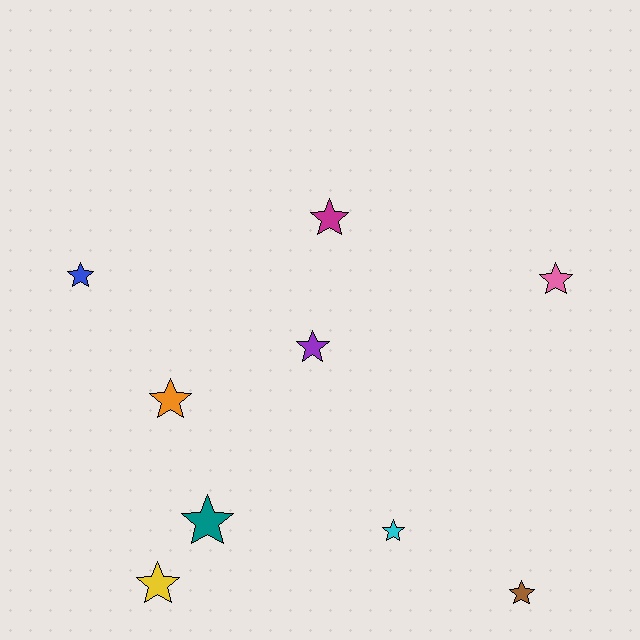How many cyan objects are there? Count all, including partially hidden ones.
There is 1 cyan object.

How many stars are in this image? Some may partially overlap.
There are 9 stars.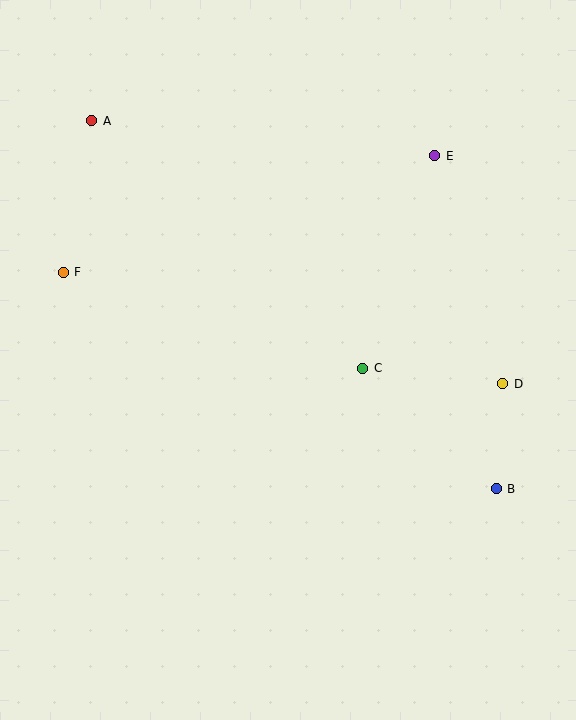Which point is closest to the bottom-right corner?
Point B is closest to the bottom-right corner.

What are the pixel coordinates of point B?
Point B is at (496, 489).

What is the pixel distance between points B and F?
The distance between B and F is 484 pixels.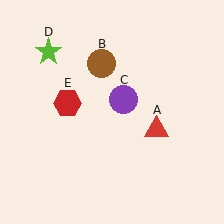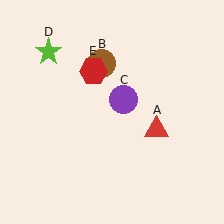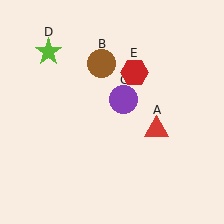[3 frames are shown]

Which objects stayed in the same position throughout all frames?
Red triangle (object A) and brown circle (object B) and purple circle (object C) and lime star (object D) remained stationary.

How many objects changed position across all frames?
1 object changed position: red hexagon (object E).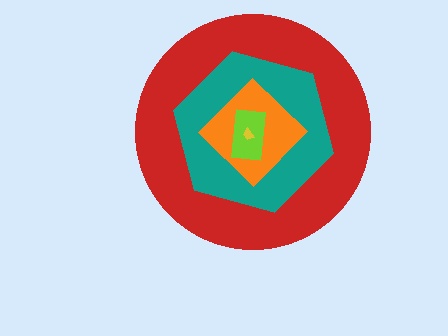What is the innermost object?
The yellow trapezoid.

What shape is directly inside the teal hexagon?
The orange diamond.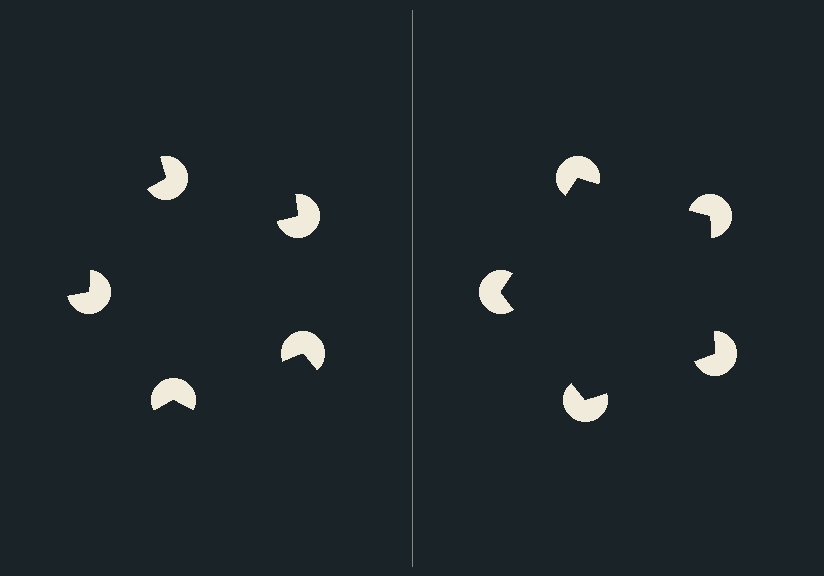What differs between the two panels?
The pac-man discs are positioned identically on both sides; only the wedge orientations differ. On the right they align to a pentagon; on the left they are misaligned.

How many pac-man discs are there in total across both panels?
10 — 5 on each side.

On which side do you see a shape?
An illusory pentagon appears on the right side. On the left side the wedge cuts are rotated, so no coherent shape forms.